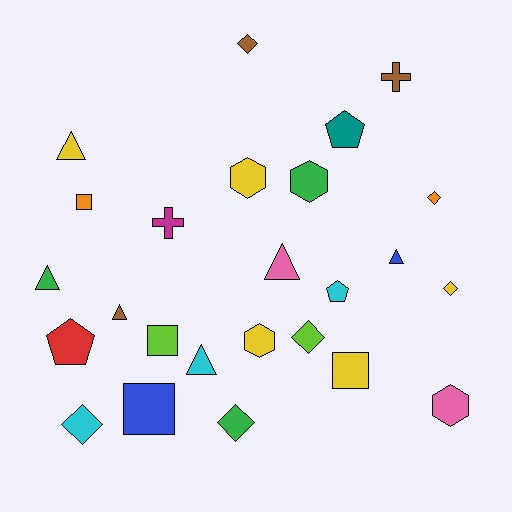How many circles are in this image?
There are no circles.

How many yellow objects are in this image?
There are 5 yellow objects.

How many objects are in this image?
There are 25 objects.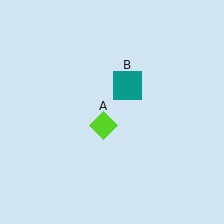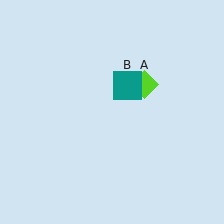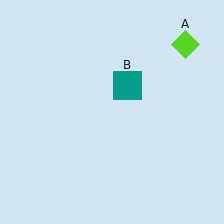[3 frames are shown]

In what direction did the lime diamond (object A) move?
The lime diamond (object A) moved up and to the right.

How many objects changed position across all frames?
1 object changed position: lime diamond (object A).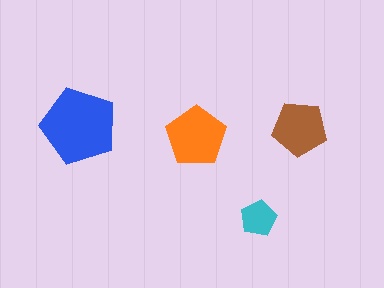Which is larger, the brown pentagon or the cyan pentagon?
The brown one.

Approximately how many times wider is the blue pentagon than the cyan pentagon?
About 2 times wider.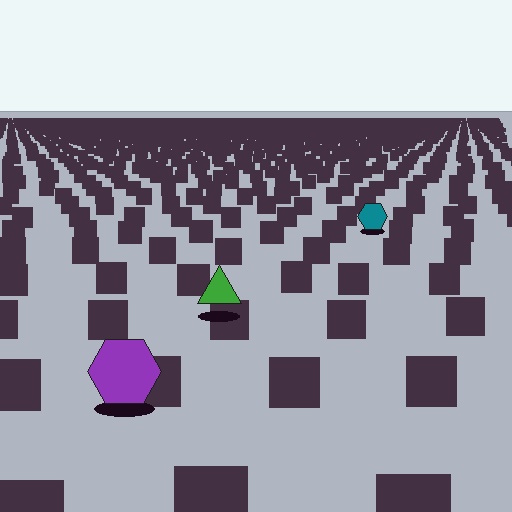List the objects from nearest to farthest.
From nearest to farthest: the purple hexagon, the green triangle, the teal hexagon.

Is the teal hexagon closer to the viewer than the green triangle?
No. The green triangle is closer — you can tell from the texture gradient: the ground texture is coarser near it.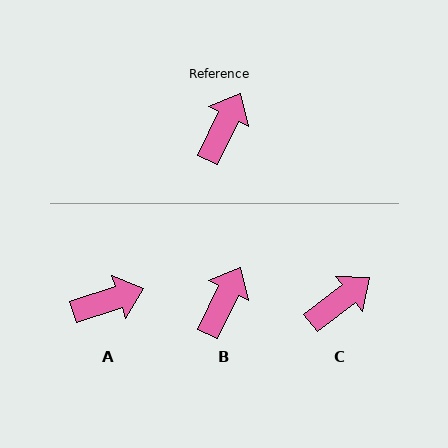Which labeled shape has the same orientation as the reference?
B.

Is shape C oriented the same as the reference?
No, it is off by about 27 degrees.